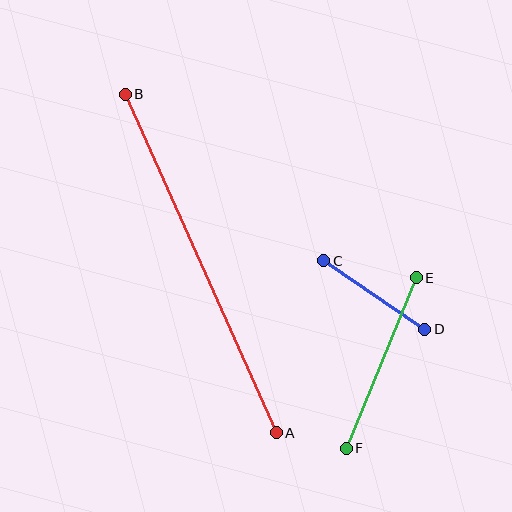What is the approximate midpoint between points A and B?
The midpoint is at approximately (201, 263) pixels.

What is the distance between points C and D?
The distance is approximately 122 pixels.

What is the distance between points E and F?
The distance is approximately 184 pixels.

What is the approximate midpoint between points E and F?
The midpoint is at approximately (381, 363) pixels.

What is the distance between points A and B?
The distance is approximately 371 pixels.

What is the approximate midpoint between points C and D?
The midpoint is at approximately (374, 295) pixels.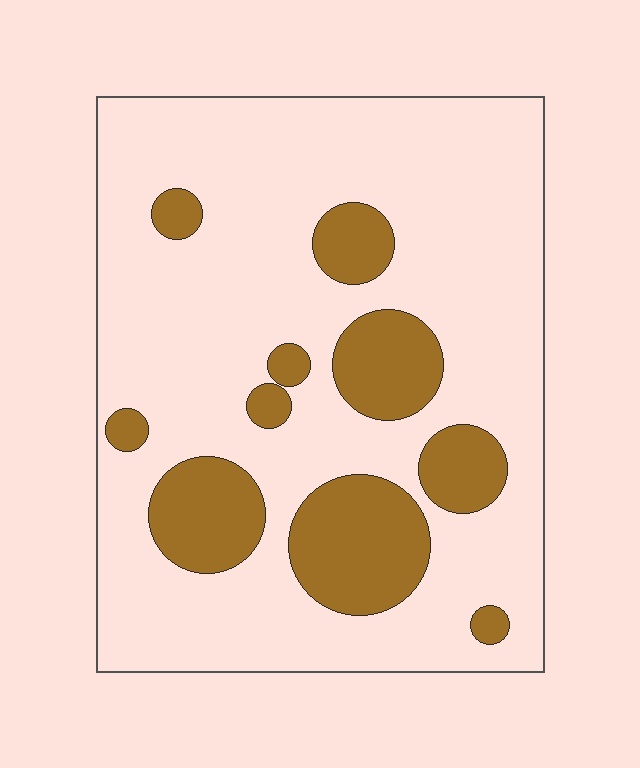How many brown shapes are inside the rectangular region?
10.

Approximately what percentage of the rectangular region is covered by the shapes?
Approximately 20%.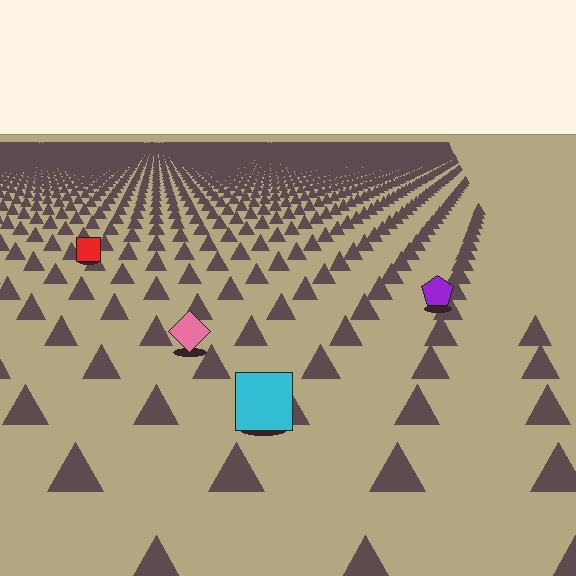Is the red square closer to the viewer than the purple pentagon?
No. The purple pentagon is closer — you can tell from the texture gradient: the ground texture is coarser near it.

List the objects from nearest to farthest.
From nearest to farthest: the cyan square, the pink diamond, the purple pentagon, the red square.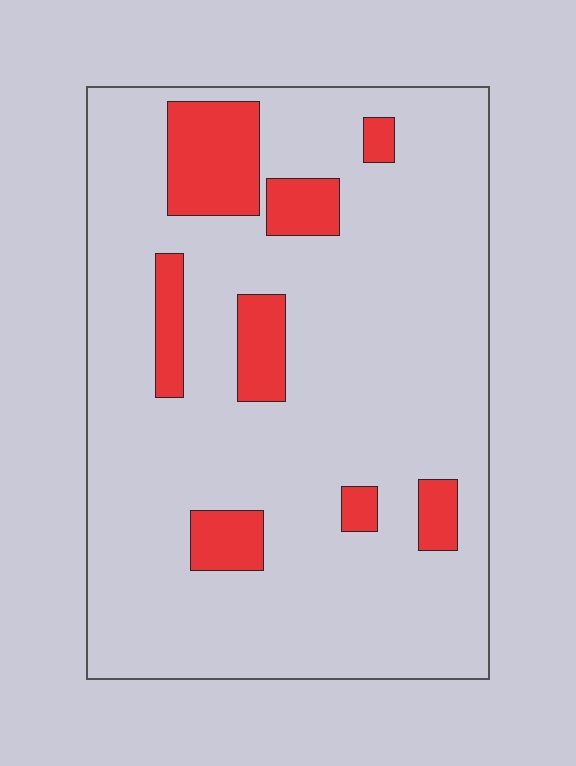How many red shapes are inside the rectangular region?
8.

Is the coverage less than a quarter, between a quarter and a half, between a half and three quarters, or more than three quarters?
Less than a quarter.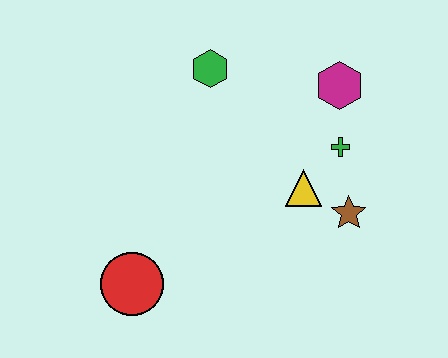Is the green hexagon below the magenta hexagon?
No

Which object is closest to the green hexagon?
The magenta hexagon is closest to the green hexagon.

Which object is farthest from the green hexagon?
The red circle is farthest from the green hexagon.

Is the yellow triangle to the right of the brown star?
No